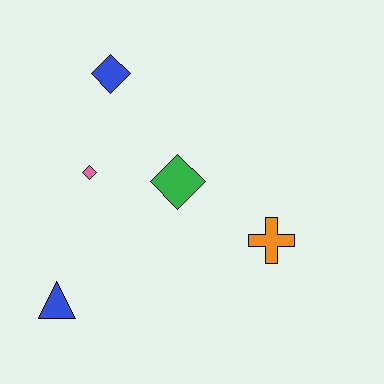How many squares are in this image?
There are no squares.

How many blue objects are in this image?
There are 2 blue objects.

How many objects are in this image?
There are 5 objects.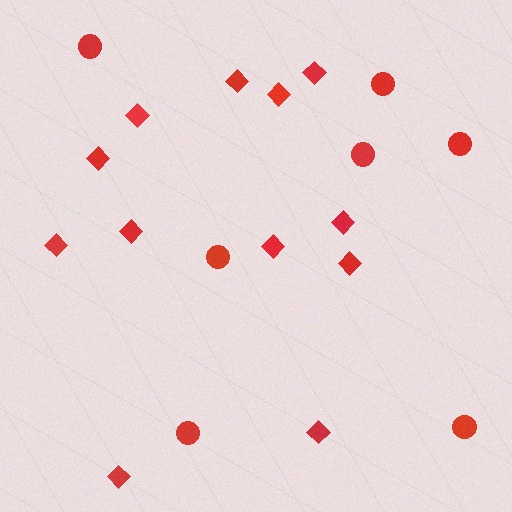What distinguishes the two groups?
There are 2 groups: one group of circles (7) and one group of diamonds (12).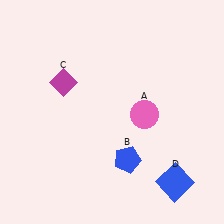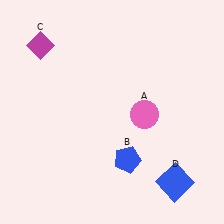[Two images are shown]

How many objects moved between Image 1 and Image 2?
1 object moved between the two images.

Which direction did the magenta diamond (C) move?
The magenta diamond (C) moved up.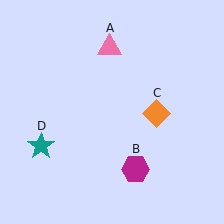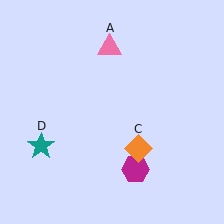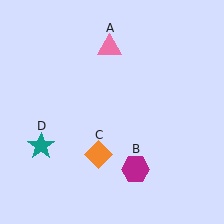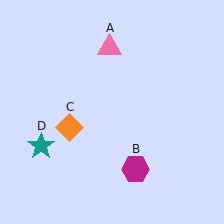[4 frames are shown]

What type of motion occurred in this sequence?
The orange diamond (object C) rotated clockwise around the center of the scene.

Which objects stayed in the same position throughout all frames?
Pink triangle (object A) and magenta hexagon (object B) and teal star (object D) remained stationary.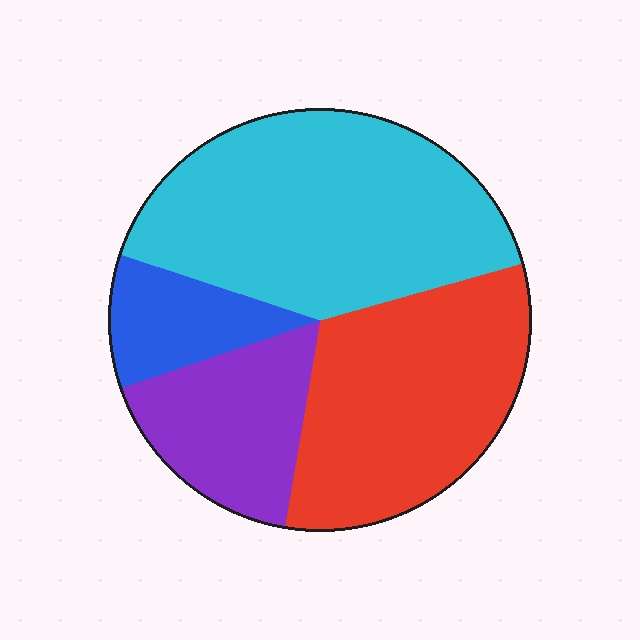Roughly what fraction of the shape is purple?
Purple takes up about one sixth (1/6) of the shape.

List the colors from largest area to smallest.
From largest to smallest: cyan, red, purple, blue.